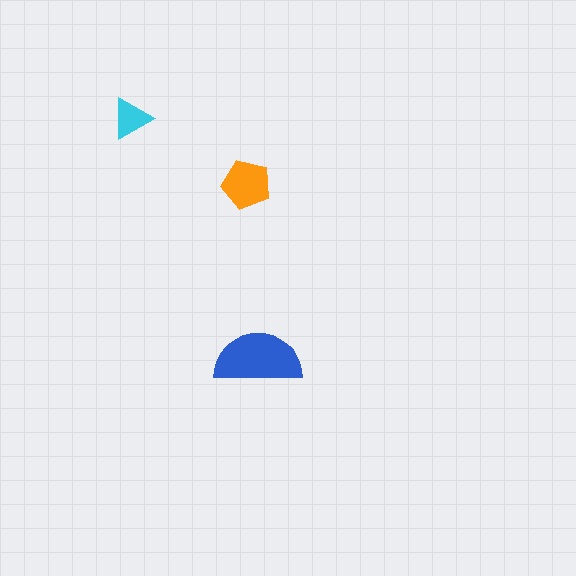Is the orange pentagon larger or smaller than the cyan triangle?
Larger.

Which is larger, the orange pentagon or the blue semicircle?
The blue semicircle.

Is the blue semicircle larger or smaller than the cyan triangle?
Larger.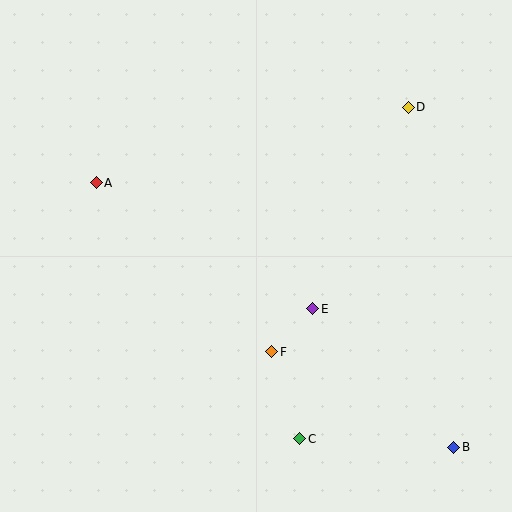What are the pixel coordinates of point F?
Point F is at (272, 352).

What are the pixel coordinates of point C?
Point C is at (300, 439).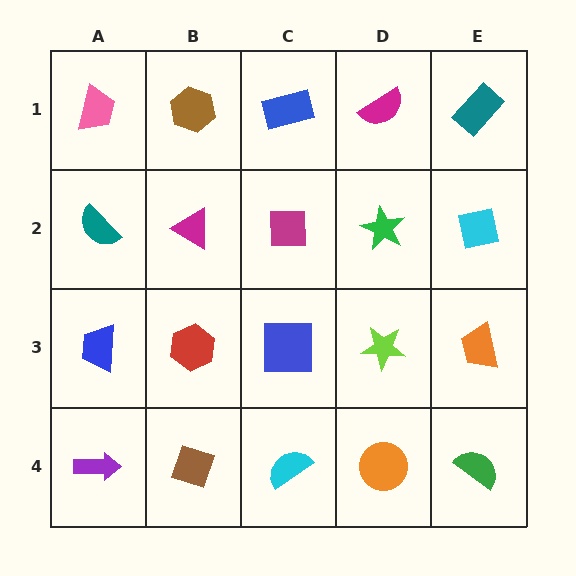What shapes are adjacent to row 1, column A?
A teal semicircle (row 2, column A), a brown hexagon (row 1, column B).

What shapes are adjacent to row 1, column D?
A green star (row 2, column D), a blue rectangle (row 1, column C), a teal rectangle (row 1, column E).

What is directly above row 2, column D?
A magenta semicircle.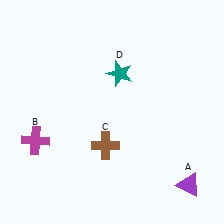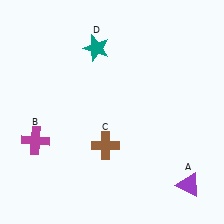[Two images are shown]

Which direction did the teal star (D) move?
The teal star (D) moved up.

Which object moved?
The teal star (D) moved up.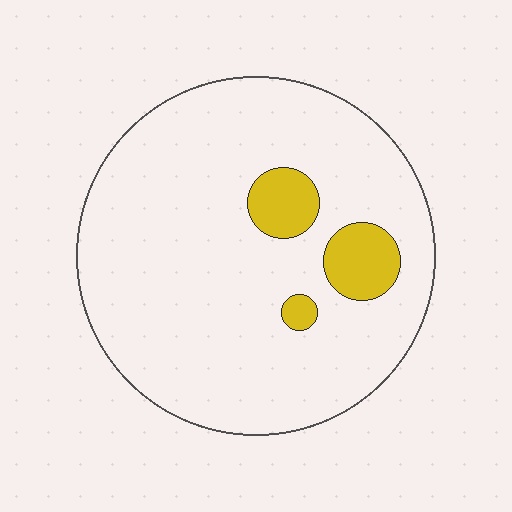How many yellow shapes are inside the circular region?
3.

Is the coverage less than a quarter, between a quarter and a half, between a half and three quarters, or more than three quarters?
Less than a quarter.